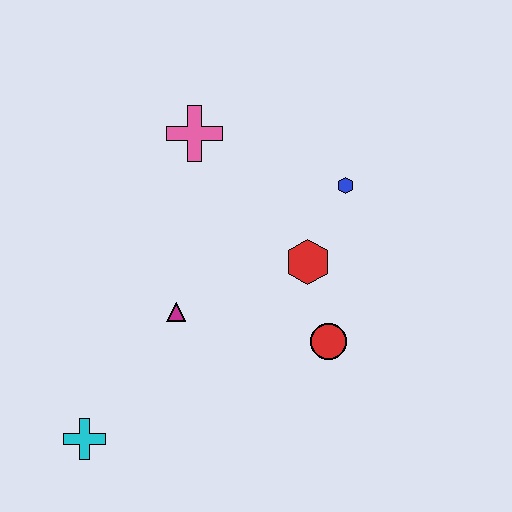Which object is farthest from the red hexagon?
The cyan cross is farthest from the red hexagon.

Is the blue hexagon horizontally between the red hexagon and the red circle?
No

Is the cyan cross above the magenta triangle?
No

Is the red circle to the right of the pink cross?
Yes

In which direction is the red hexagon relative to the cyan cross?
The red hexagon is to the right of the cyan cross.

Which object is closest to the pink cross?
The blue hexagon is closest to the pink cross.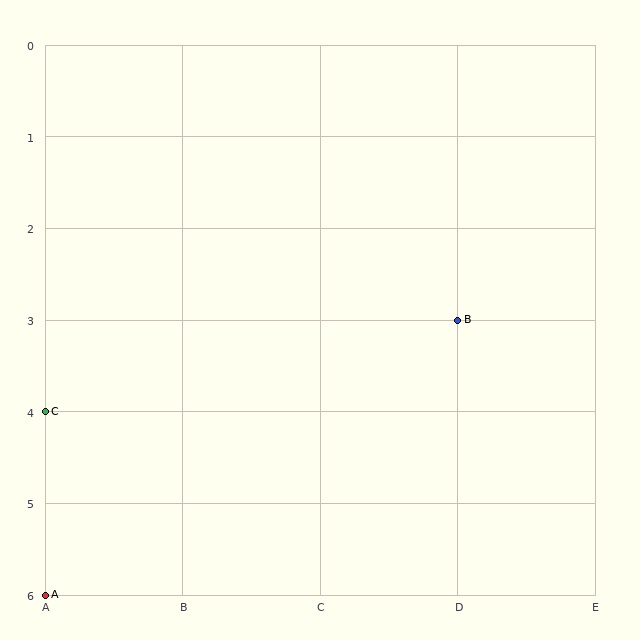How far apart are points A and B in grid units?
Points A and B are 3 columns and 3 rows apart (about 4.2 grid units diagonally).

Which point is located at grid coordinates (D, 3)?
Point B is at (D, 3).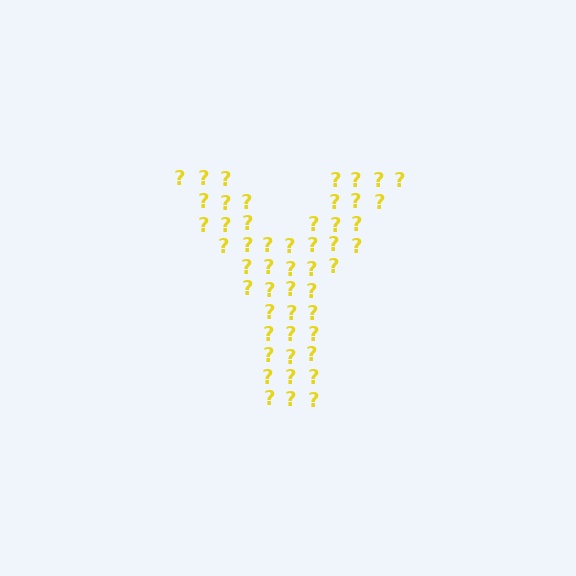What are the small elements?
The small elements are question marks.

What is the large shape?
The large shape is the letter Y.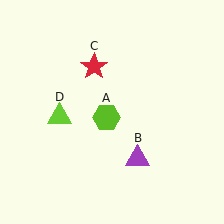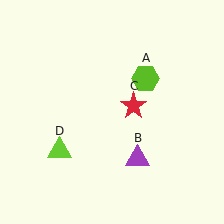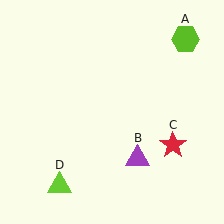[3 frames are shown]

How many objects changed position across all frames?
3 objects changed position: lime hexagon (object A), red star (object C), lime triangle (object D).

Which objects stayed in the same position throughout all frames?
Purple triangle (object B) remained stationary.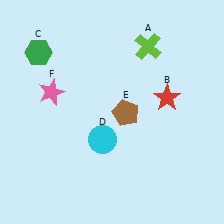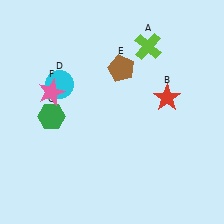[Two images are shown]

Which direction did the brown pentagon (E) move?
The brown pentagon (E) moved up.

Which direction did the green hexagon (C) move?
The green hexagon (C) moved down.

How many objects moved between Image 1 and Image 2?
3 objects moved between the two images.